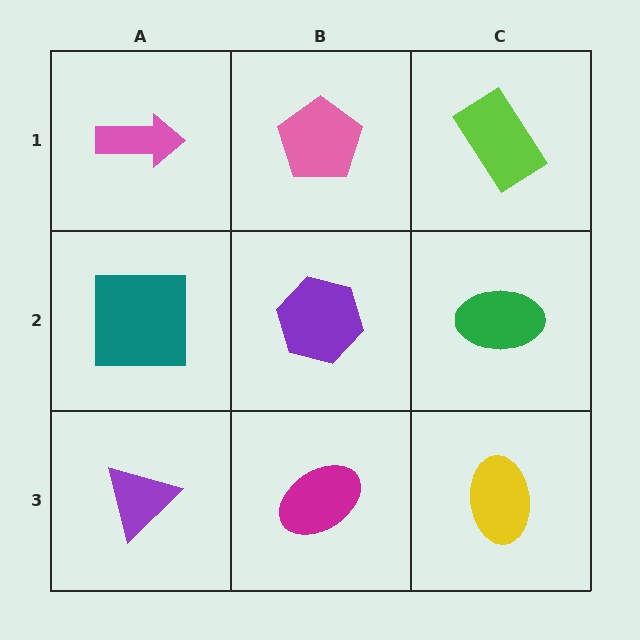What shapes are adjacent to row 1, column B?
A purple hexagon (row 2, column B), a pink arrow (row 1, column A), a lime rectangle (row 1, column C).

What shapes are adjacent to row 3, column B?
A purple hexagon (row 2, column B), a purple triangle (row 3, column A), a yellow ellipse (row 3, column C).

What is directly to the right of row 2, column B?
A green ellipse.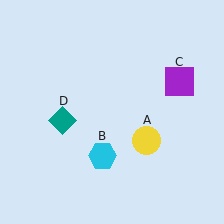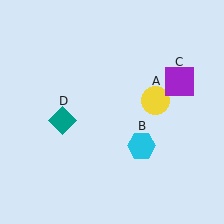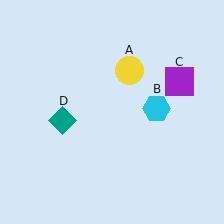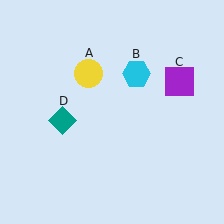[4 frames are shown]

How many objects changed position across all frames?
2 objects changed position: yellow circle (object A), cyan hexagon (object B).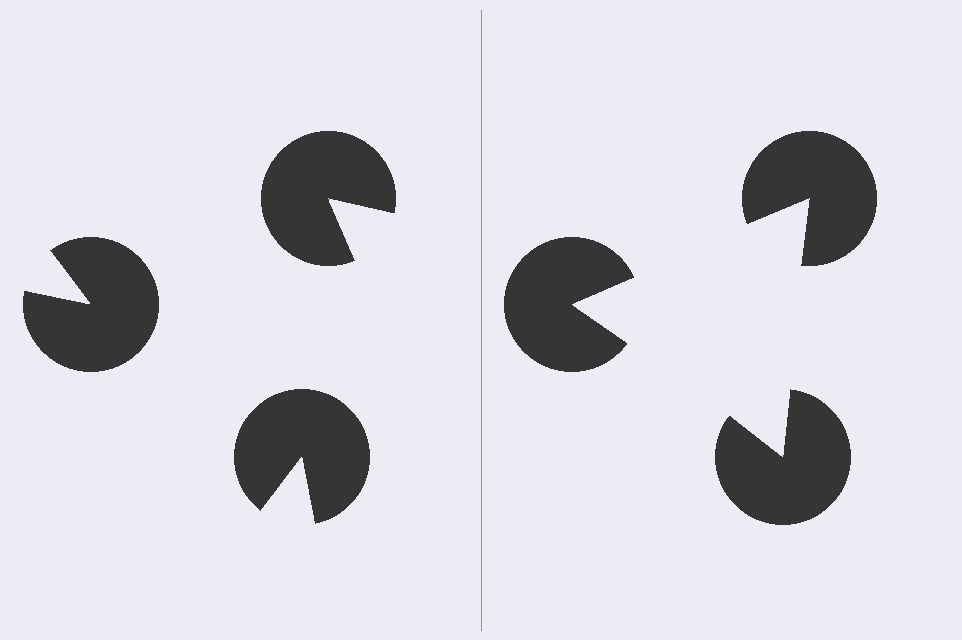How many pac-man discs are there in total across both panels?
6 — 3 on each side.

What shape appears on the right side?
An illusory triangle.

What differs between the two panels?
The pac-man discs are positioned identically on both sides; only the wedge orientations differ. On the right they align to a triangle; on the left they are misaligned.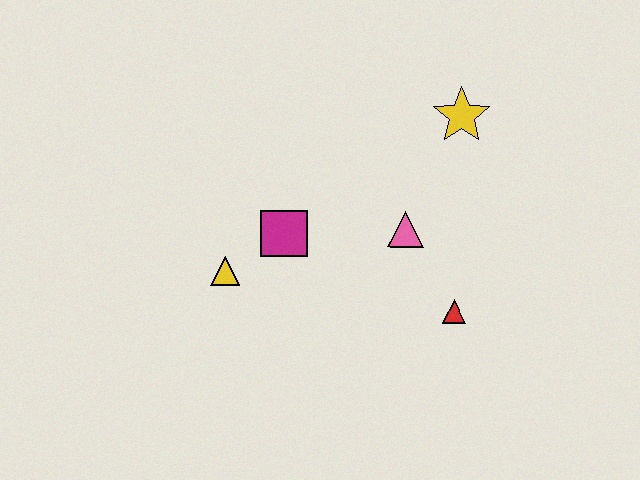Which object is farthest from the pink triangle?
The yellow triangle is farthest from the pink triangle.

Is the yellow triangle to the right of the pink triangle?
No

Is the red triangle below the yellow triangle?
Yes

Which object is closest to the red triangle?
The pink triangle is closest to the red triangle.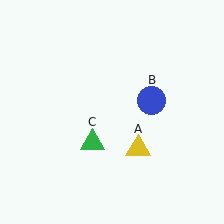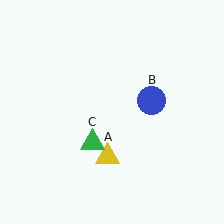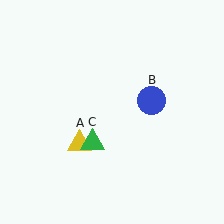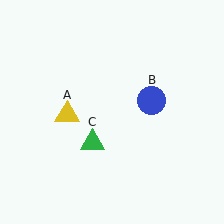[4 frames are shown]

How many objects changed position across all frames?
1 object changed position: yellow triangle (object A).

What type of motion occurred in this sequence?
The yellow triangle (object A) rotated clockwise around the center of the scene.